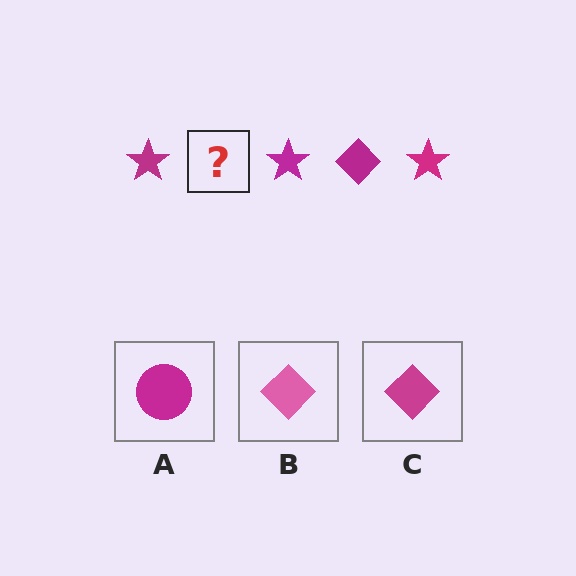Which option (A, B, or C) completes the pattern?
C.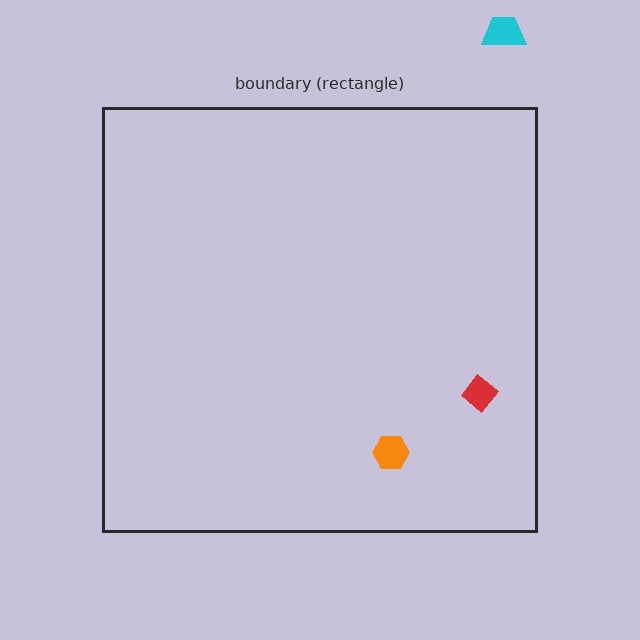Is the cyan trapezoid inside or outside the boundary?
Outside.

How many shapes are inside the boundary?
2 inside, 1 outside.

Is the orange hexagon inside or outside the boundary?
Inside.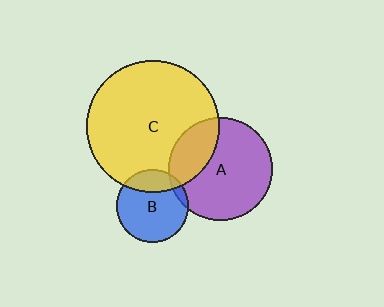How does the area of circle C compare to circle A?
Approximately 1.6 times.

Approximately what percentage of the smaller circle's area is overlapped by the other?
Approximately 5%.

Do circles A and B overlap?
Yes.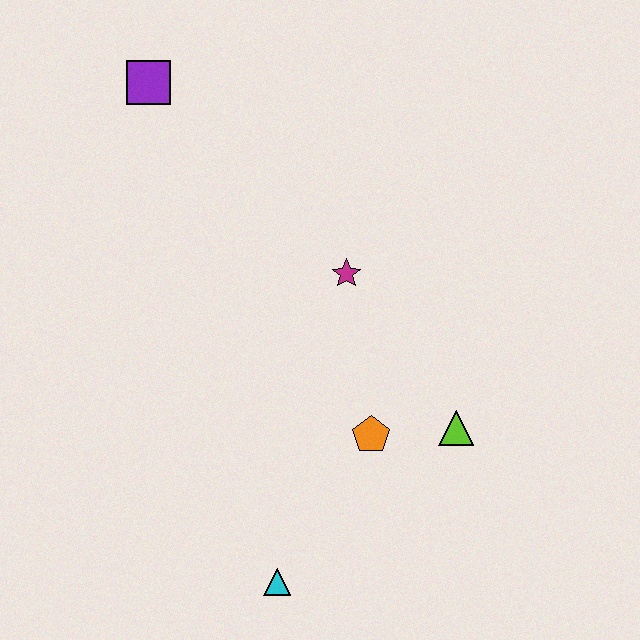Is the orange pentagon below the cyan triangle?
No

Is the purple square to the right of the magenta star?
No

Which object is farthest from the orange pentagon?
The purple square is farthest from the orange pentagon.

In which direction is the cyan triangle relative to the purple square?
The cyan triangle is below the purple square.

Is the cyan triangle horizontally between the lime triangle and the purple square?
Yes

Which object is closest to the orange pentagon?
The lime triangle is closest to the orange pentagon.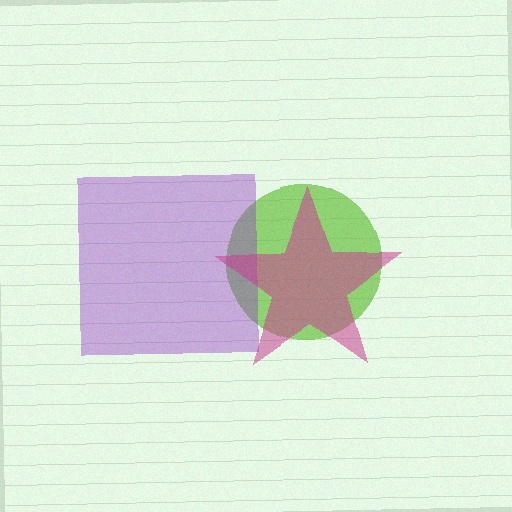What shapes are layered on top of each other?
The layered shapes are: a lime circle, a purple square, a magenta star.